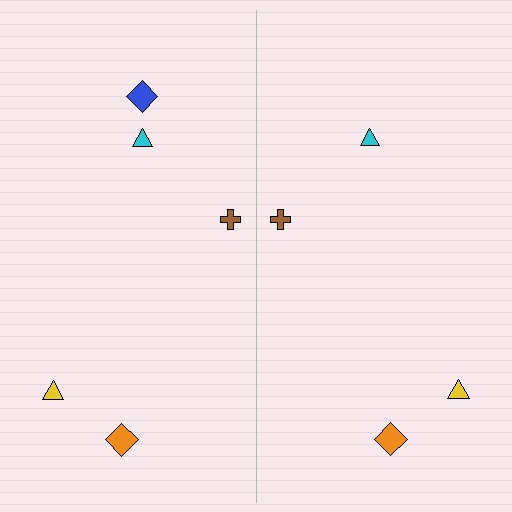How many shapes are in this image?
There are 9 shapes in this image.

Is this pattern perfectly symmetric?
No, the pattern is not perfectly symmetric. A blue diamond is missing from the right side.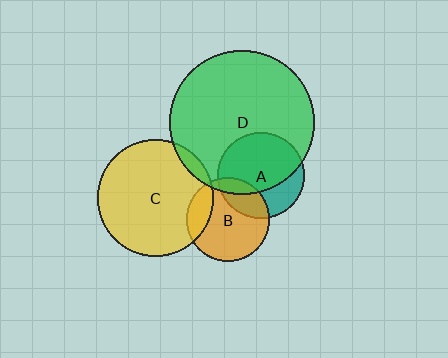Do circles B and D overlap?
Yes.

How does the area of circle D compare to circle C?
Approximately 1.5 times.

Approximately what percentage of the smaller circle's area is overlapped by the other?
Approximately 10%.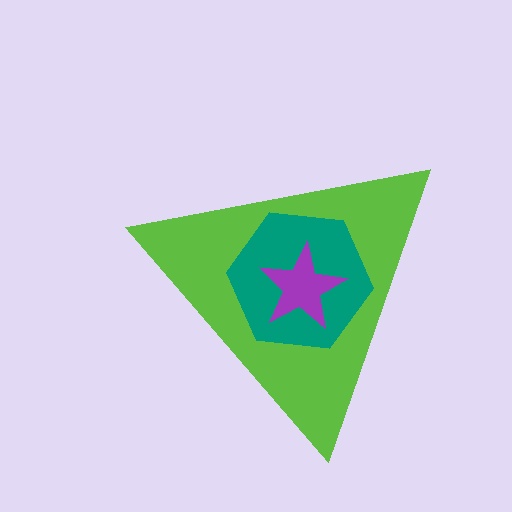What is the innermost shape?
The purple star.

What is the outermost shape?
The lime triangle.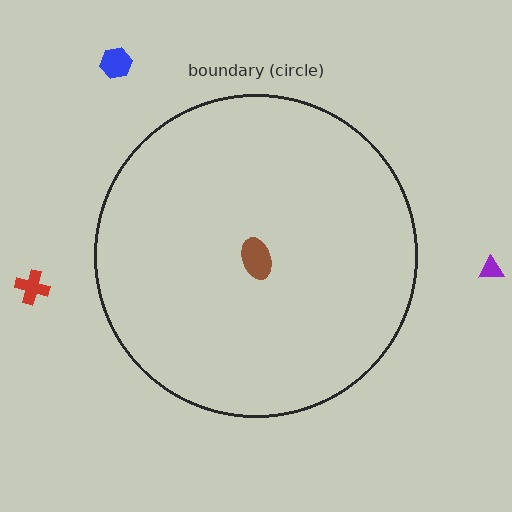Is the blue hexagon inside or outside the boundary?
Outside.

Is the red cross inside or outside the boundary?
Outside.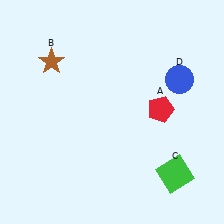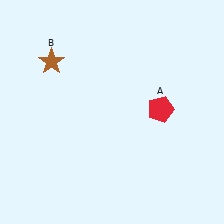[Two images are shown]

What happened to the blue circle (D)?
The blue circle (D) was removed in Image 2. It was in the top-right area of Image 1.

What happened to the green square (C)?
The green square (C) was removed in Image 2. It was in the bottom-right area of Image 1.